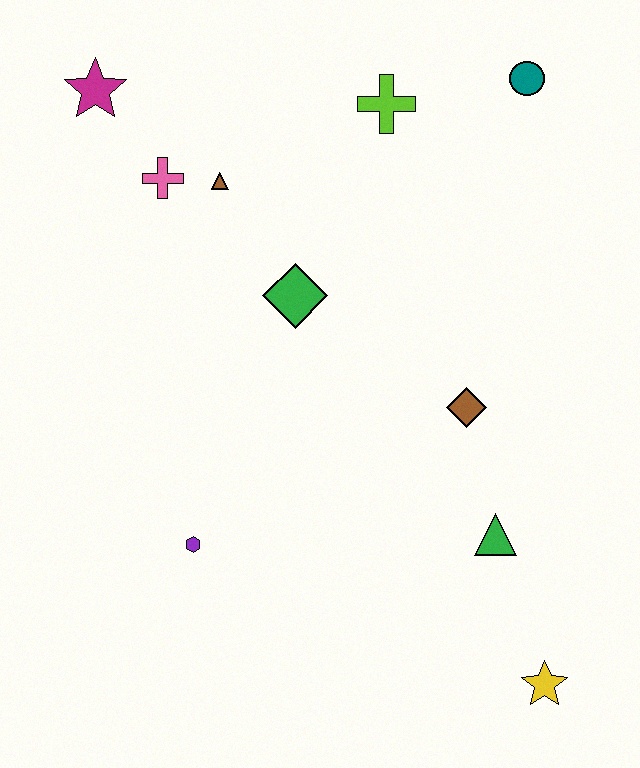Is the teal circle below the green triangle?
No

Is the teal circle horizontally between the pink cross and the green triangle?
No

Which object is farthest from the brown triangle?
The yellow star is farthest from the brown triangle.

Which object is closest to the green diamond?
The brown triangle is closest to the green diamond.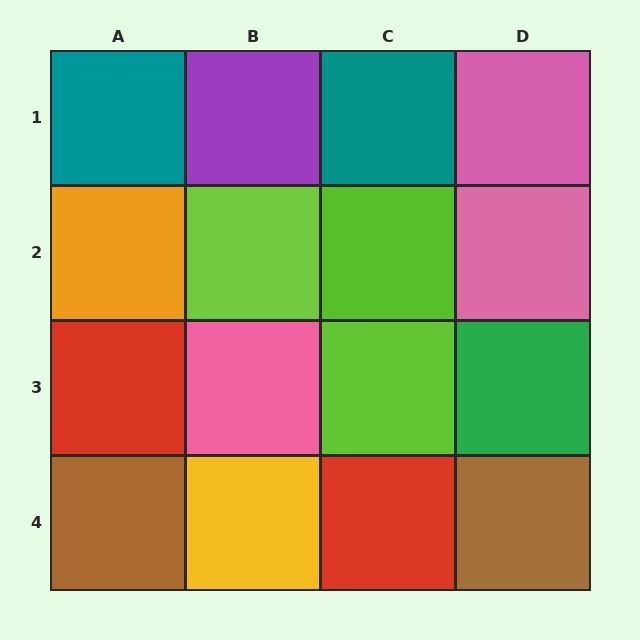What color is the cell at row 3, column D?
Green.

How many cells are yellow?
1 cell is yellow.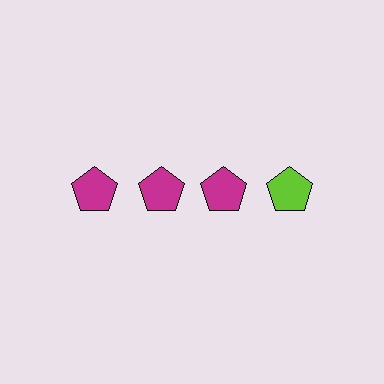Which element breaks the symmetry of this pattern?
The lime pentagon in the top row, second from right column breaks the symmetry. All other shapes are magenta pentagons.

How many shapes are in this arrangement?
There are 4 shapes arranged in a grid pattern.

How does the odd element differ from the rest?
It has a different color: lime instead of magenta.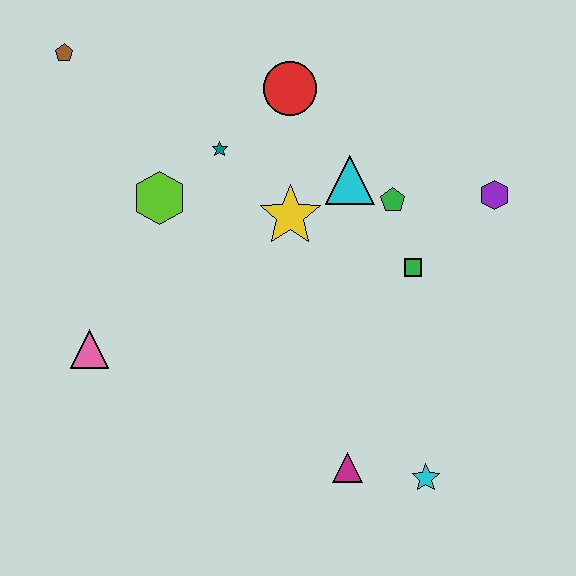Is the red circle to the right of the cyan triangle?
No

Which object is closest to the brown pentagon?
The lime hexagon is closest to the brown pentagon.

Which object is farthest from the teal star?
The cyan star is farthest from the teal star.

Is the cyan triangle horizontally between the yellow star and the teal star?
No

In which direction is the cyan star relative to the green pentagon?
The cyan star is below the green pentagon.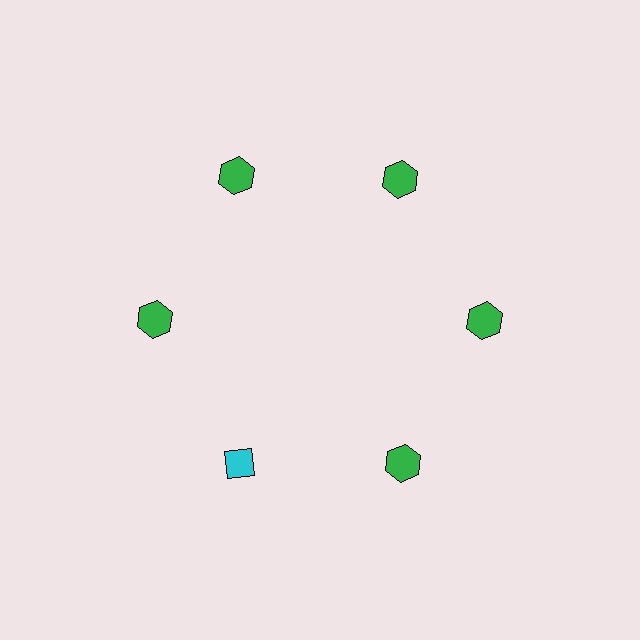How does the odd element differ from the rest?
It differs in both color (cyan instead of green) and shape (diamond instead of hexagon).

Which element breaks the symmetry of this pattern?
The cyan diamond at roughly the 7 o'clock position breaks the symmetry. All other shapes are green hexagons.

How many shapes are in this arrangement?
There are 6 shapes arranged in a ring pattern.